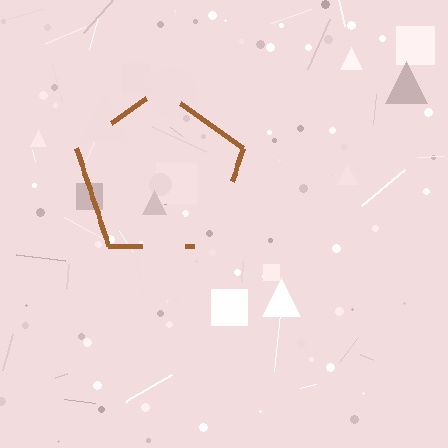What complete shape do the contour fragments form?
The contour fragments form a pentagon.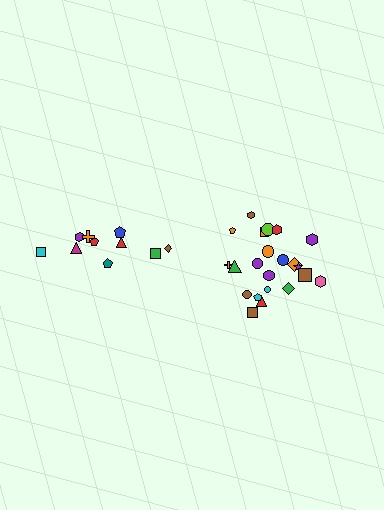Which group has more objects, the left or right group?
The right group.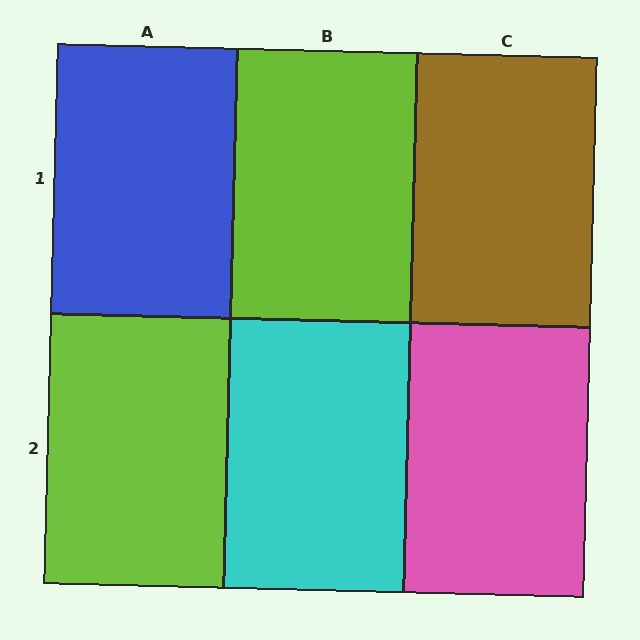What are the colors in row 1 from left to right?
Blue, lime, brown.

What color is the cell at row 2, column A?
Lime.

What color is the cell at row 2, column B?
Cyan.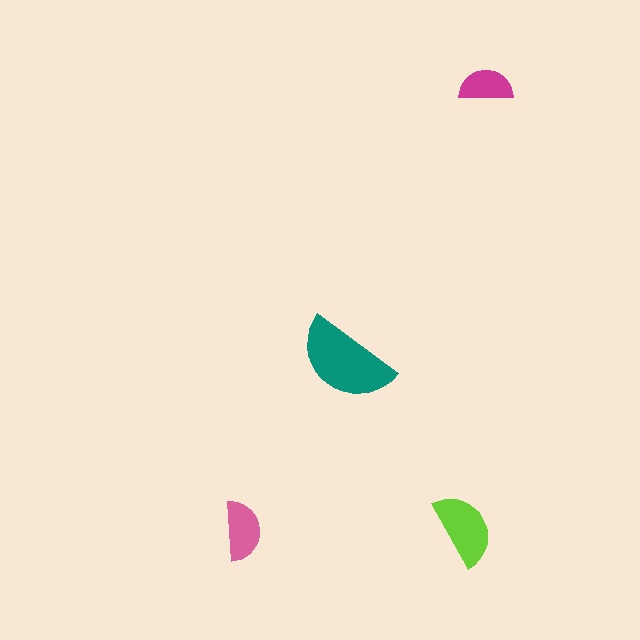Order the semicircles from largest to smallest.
the teal one, the lime one, the pink one, the magenta one.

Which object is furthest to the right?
The magenta semicircle is rightmost.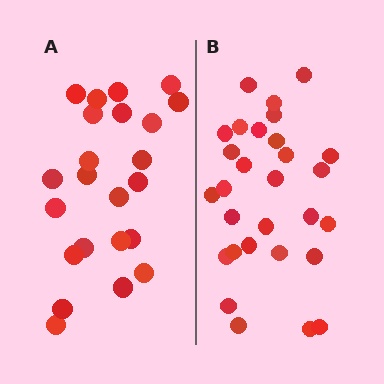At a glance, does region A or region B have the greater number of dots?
Region B (the right region) has more dots.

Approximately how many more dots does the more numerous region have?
Region B has about 6 more dots than region A.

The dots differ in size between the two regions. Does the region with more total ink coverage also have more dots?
No. Region A has more total ink coverage because its dots are larger, but region B actually contains more individual dots. Total area can be misleading — the number of items is what matters here.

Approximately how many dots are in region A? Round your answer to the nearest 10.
About 20 dots. (The exact count is 23, which rounds to 20.)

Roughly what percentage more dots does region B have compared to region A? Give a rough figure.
About 25% more.